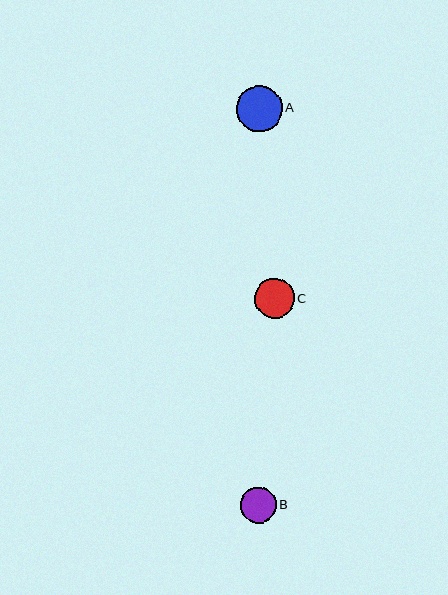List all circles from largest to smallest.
From largest to smallest: A, C, B.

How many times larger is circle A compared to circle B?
Circle A is approximately 1.3 times the size of circle B.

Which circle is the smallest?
Circle B is the smallest with a size of approximately 36 pixels.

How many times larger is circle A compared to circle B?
Circle A is approximately 1.3 times the size of circle B.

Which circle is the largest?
Circle A is the largest with a size of approximately 46 pixels.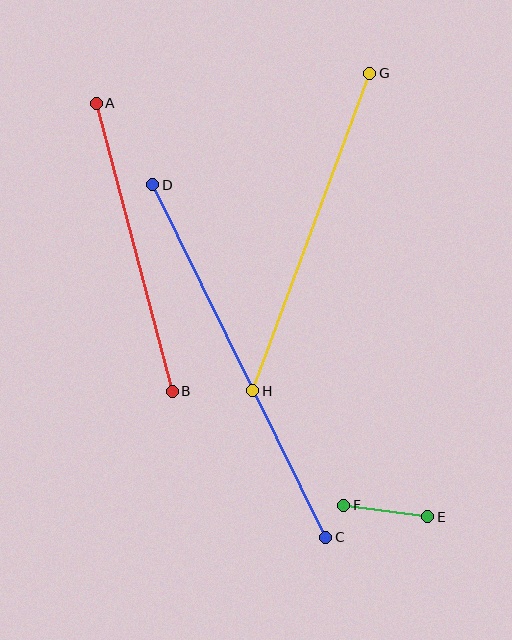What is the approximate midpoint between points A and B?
The midpoint is at approximately (134, 247) pixels.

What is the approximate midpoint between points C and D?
The midpoint is at approximately (239, 361) pixels.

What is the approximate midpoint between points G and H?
The midpoint is at approximately (311, 232) pixels.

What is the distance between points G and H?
The distance is approximately 338 pixels.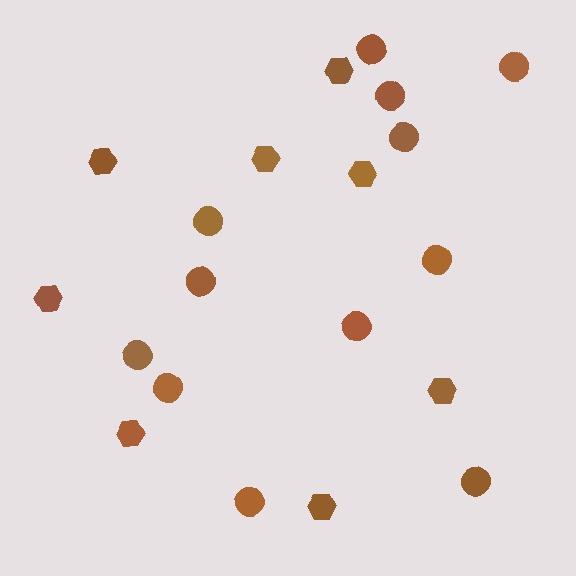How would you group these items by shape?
There are 2 groups: one group of hexagons (8) and one group of circles (12).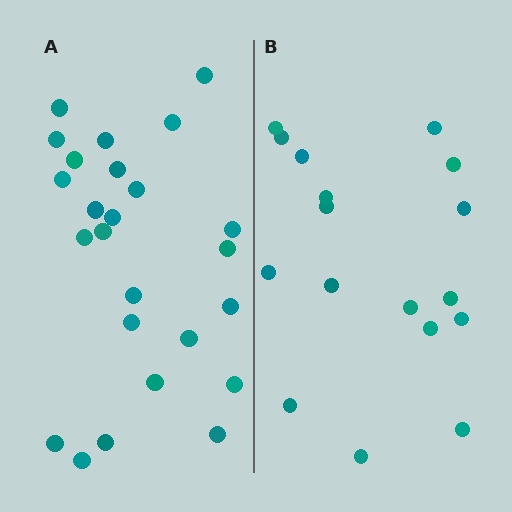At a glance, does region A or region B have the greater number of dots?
Region A (the left region) has more dots.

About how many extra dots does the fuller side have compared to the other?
Region A has roughly 8 or so more dots than region B.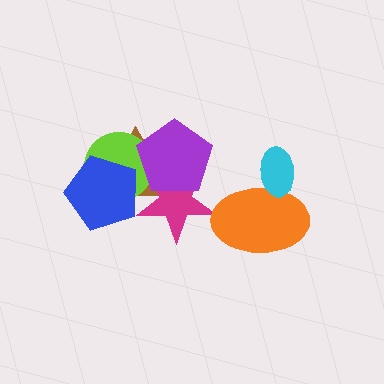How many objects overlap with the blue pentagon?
3 objects overlap with the blue pentagon.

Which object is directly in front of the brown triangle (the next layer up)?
The lime circle is directly in front of the brown triangle.